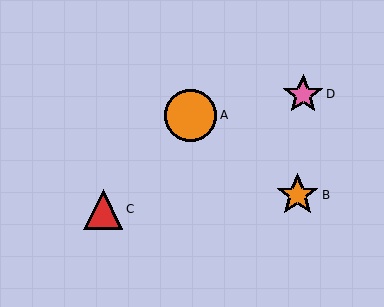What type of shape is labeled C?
Shape C is a red triangle.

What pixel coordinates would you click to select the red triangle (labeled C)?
Click at (103, 209) to select the red triangle C.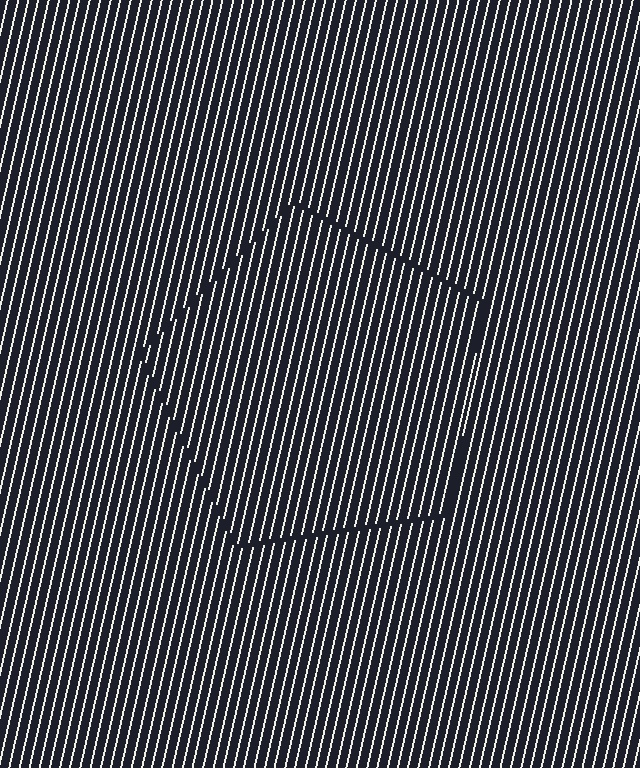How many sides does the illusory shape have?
5 sides — the line-ends trace a pentagon.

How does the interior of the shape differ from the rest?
The interior of the shape contains the same grating, shifted by half a period — the contour is defined by the phase discontinuity where line-ends from the inner and outer gratings abut.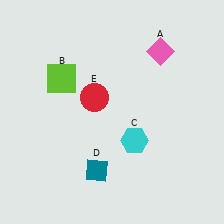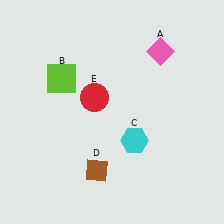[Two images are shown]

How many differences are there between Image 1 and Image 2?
There is 1 difference between the two images.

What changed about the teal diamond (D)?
In Image 1, D is teal. In Image 2, it changed to brown.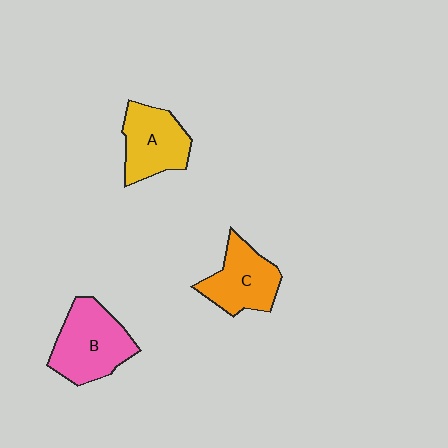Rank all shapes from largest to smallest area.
From largest to smallest: B (pink), A (yellow), C (orange).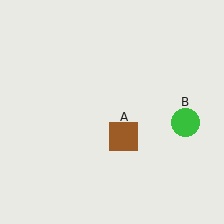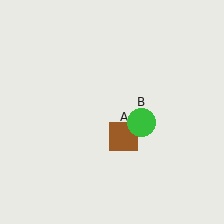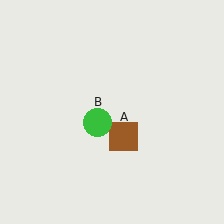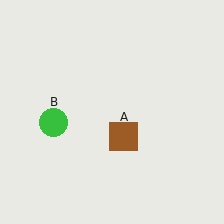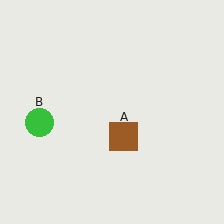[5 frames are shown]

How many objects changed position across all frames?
1 object changed position: green circle (object B).